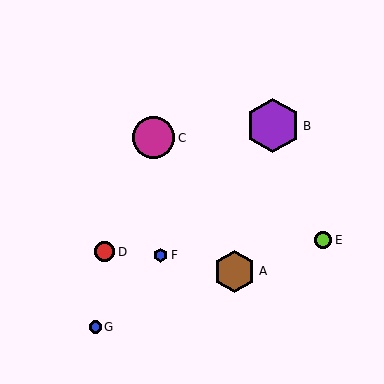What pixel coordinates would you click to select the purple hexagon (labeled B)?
Click at (273, 126) to select the purple hexagon B.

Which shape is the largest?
The purple hexagon (labeled B) is the largest.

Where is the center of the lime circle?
The center of the lime circle is at (323, 240).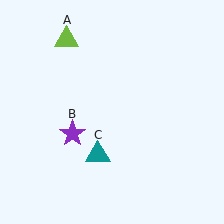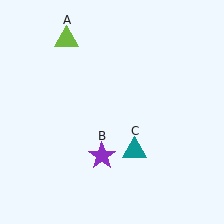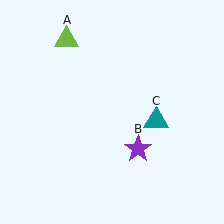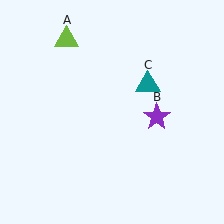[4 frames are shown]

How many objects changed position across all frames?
2 objects changed position: purple star (object B), teal triangle (object C).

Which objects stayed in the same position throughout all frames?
Lime triangle (object A) remained stationary.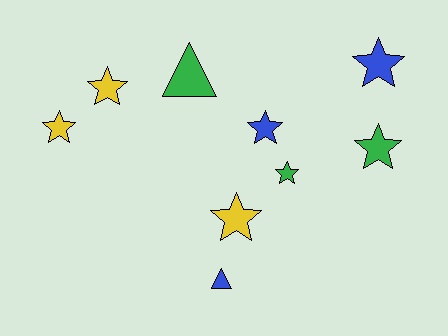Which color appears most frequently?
Blue, with 3 objects.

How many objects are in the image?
There are 9 objects.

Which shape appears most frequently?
Star, with 7 objects.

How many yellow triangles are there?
There are no yellow triangles.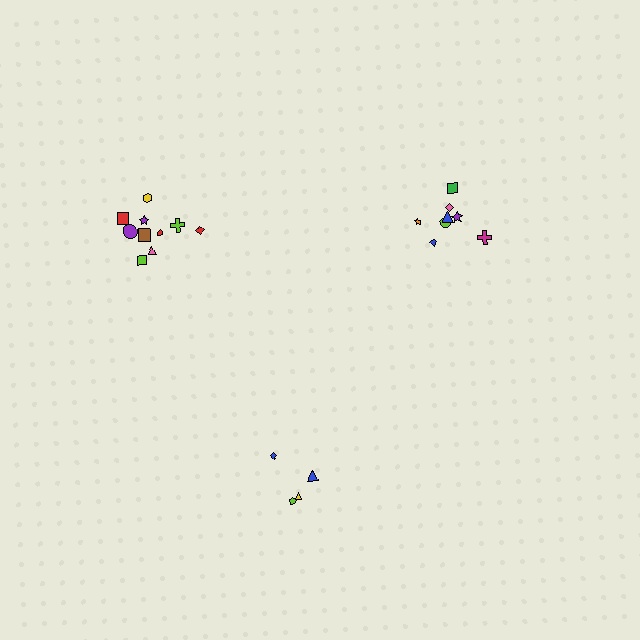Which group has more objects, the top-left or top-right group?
The top-left group.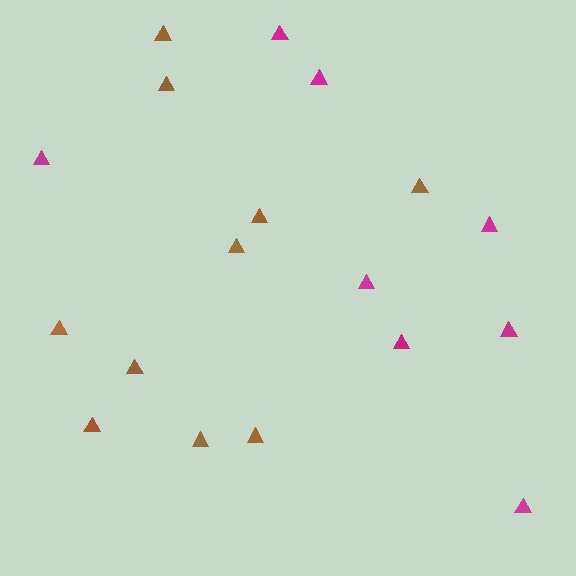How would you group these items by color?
There are 2 groups: one group of brown triangles (10) and one group of magenta triangles (8).